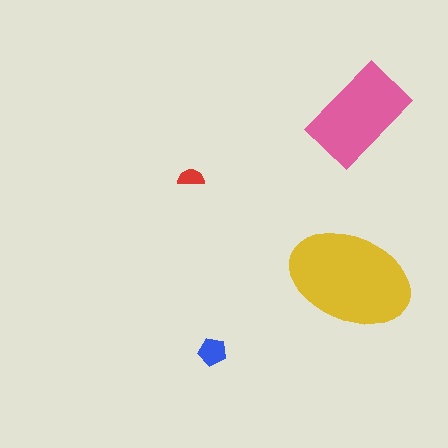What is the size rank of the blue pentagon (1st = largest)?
3rd.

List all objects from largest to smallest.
The yellow ellipse, the pink rectangle, the blue pentagon, the red semicircle.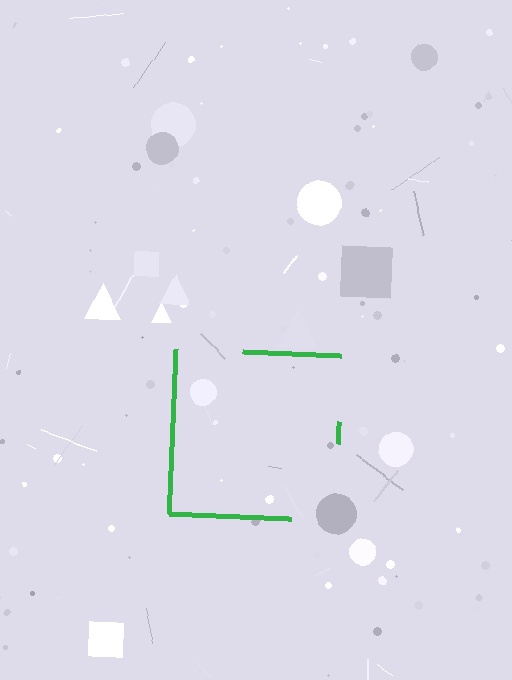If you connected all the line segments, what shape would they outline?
They would outline a square.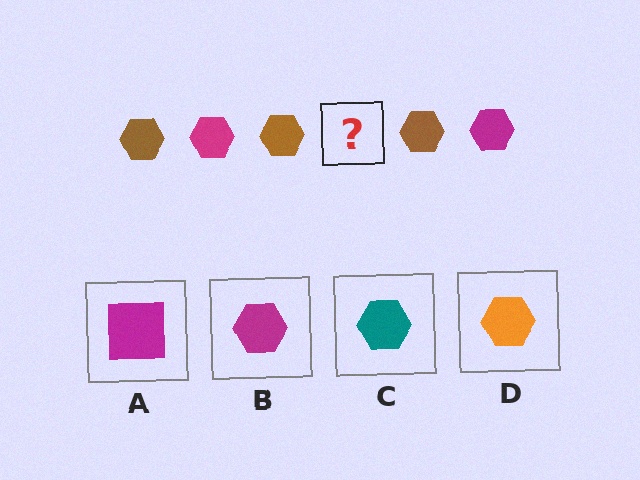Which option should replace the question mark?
Option B.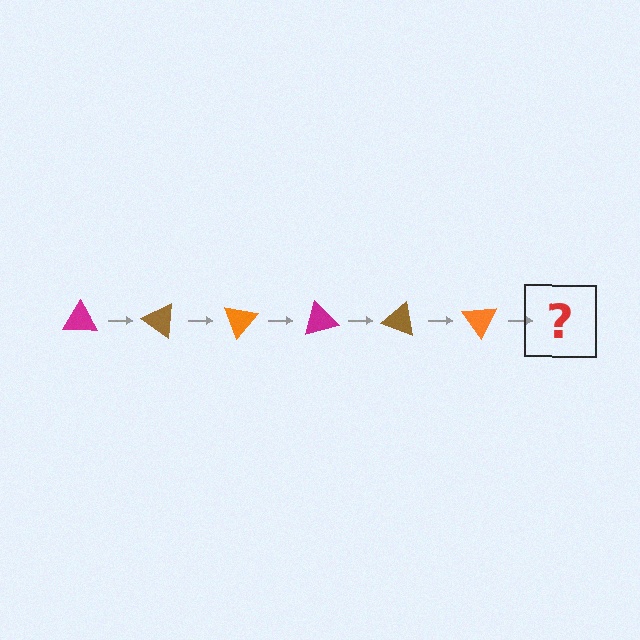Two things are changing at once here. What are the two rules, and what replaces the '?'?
The two rules are that it rotates 35 degrees each step and the color cycles through magenta, brown, and orange. The '?' should be a magenta triangle, rotated 210 degrees from the start.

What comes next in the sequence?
The next element should be a magenta triangle, rotated 210 degrees from the start.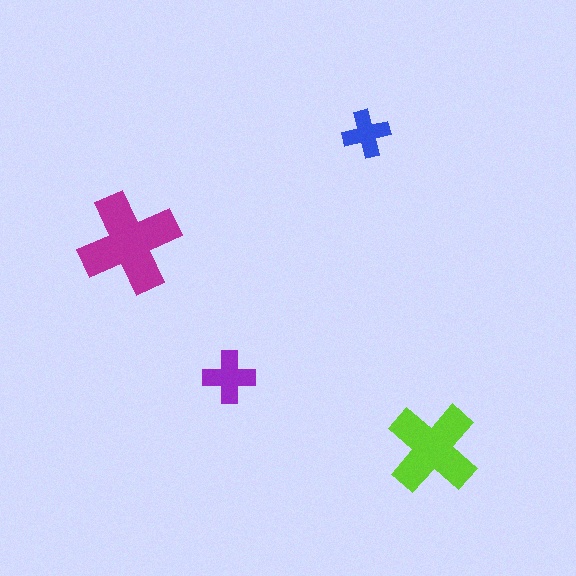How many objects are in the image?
There are 4 objects in the image.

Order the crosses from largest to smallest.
the magenta one, the lime one, the purple one, the blue one.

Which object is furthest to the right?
The lime cross is rightmost.